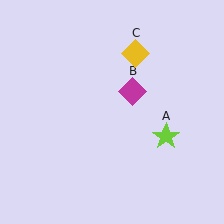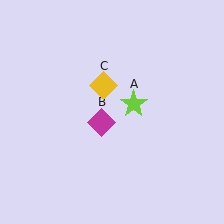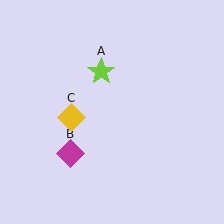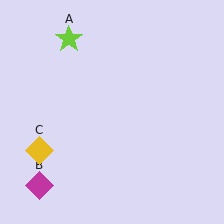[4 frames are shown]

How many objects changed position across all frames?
3 objects changed position: lime star (object A), magenta diamond (object B), yellow diamond (object C).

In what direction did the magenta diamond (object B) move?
The magenta diamond (object B) moved down and to the left.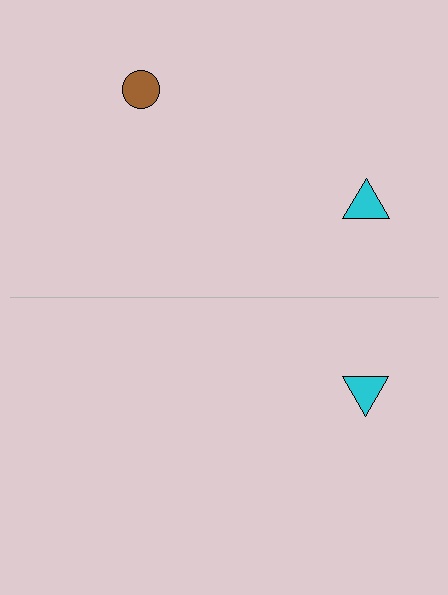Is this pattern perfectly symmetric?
No, the pattern is not perfectly symmetric. A brown circle is missing from the bottom side.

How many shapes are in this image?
There are 3 shapes in this image.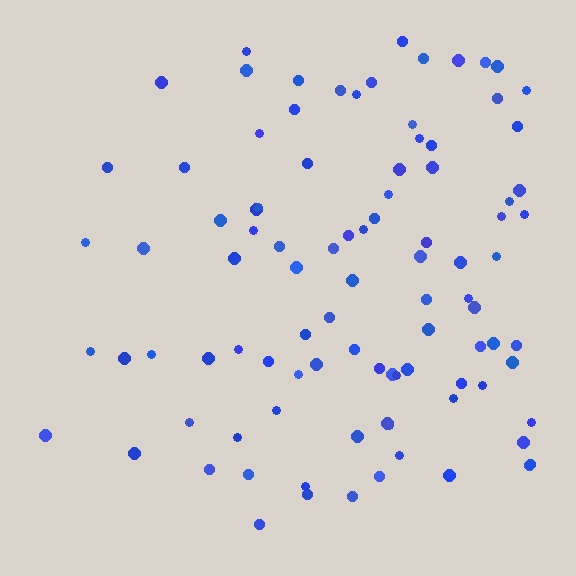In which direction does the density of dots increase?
From left to right, with the right side densest.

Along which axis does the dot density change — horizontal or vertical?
Horizontal.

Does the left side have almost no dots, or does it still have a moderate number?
Still a moderate number, just noticeably fewer than the right.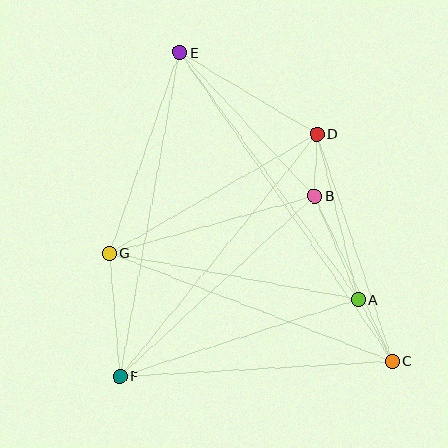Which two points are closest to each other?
Points B and D are closest to each other.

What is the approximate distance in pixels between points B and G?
The distance between B and G is approximately 213 pixels.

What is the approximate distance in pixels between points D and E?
The distance between D and E is approximately 159 pixels.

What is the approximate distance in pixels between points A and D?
The distance between A and D is approximately 171 pixels.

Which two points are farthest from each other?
Points C and E are farthest from each other.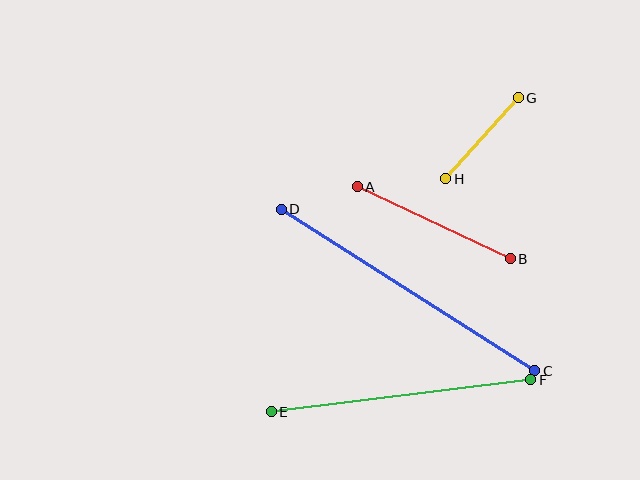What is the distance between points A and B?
The distance is approximately 169 pixels.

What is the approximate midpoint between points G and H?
The midpoint is at approximately (482, 138) pixels.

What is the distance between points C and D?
The distance is approximately 301 pixels.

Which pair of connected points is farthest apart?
Points C and D are farthest apart.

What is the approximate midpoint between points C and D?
The midpoint is at approximately (408, 290) pixels.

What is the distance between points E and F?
The distance is approximately 262 pixels.